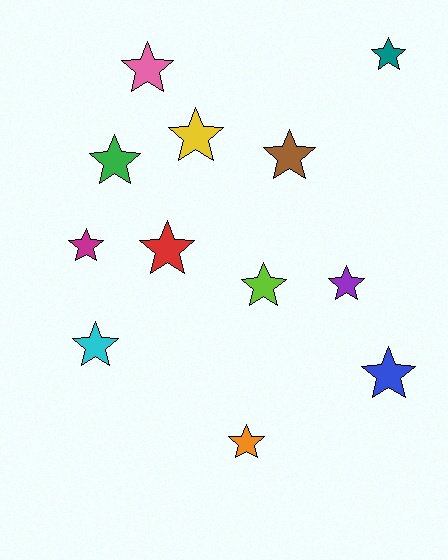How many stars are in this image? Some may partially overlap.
There are 12 stars.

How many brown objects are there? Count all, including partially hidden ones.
There is 1 brown object.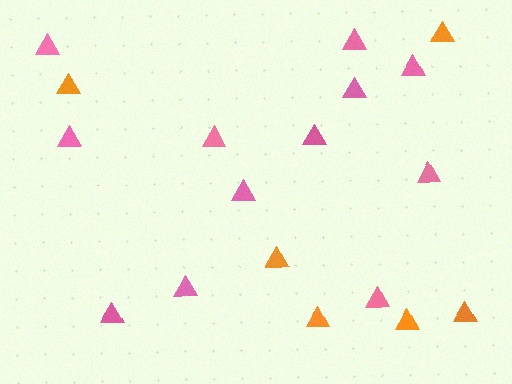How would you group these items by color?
There are 2 groups: one group of pink triangles (12) and one group of orange triangles (6).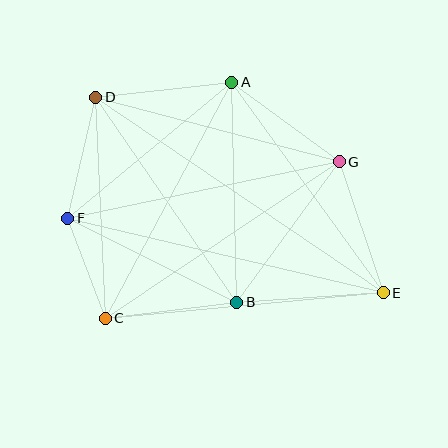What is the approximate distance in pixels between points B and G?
The distance between B and G is approximately 174 pixels.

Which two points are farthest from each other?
Points D and E are farthest from each other.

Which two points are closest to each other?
Points C and F are closest to each other.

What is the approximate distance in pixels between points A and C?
The distance between A and C is approximately 268 pixels.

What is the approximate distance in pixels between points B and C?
The distance between B and C is approximately 132 pixels.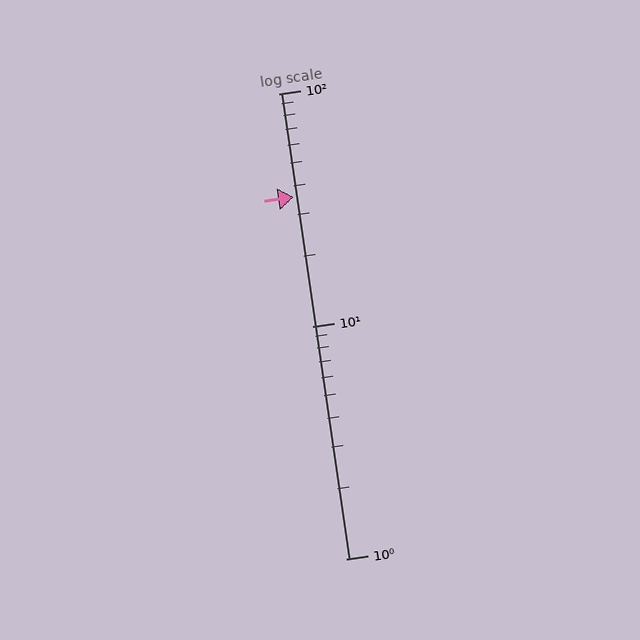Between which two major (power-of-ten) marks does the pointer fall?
The pointer is between 10 and 100.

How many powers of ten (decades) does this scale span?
The scale spans 2 decades, from 1 to 100.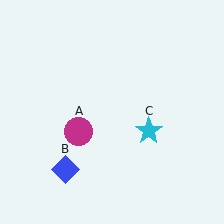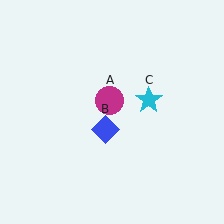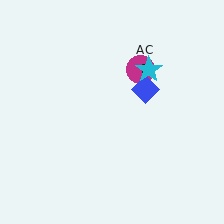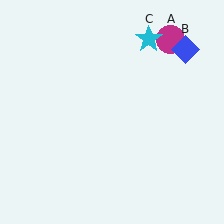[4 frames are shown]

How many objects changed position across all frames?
3 objects changed position: magenta circle (object A), blue diamond (object B), cyan star (object C).